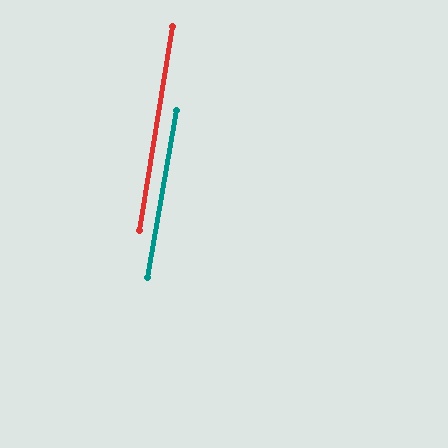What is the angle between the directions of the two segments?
Approximately 1 degree.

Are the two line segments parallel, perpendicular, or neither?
Parallel — their directions differ by only 0.6°.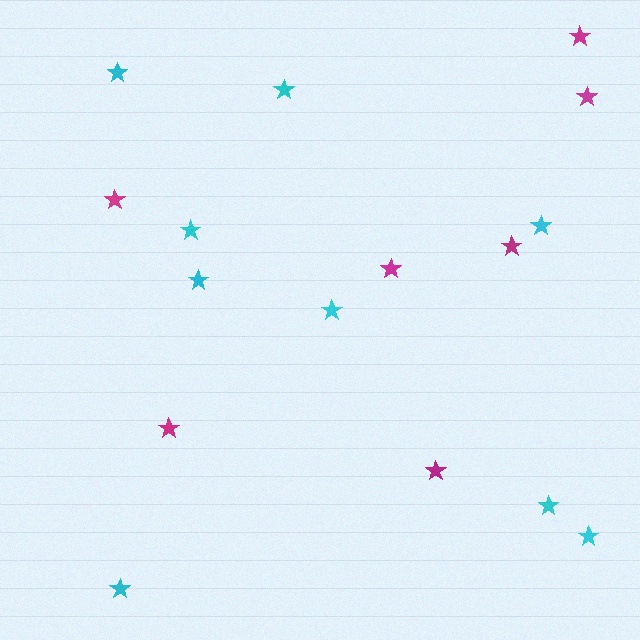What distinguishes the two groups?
There are 2 groups: one group of magenta stars (7) and one group of cyan stars (9).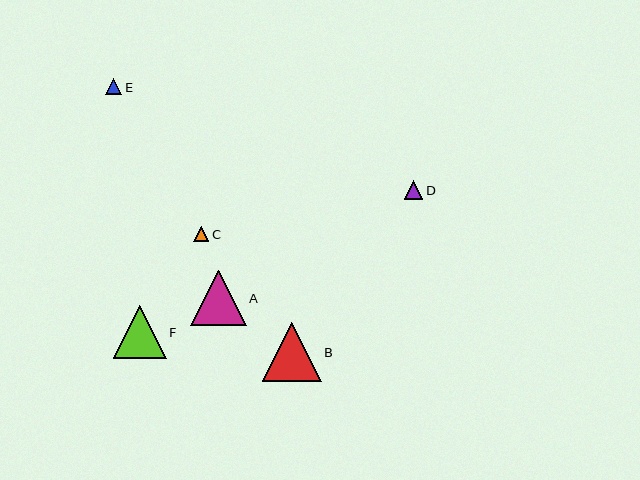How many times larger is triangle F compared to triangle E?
Triangle F is approximately 3.3 times the size of triangle E.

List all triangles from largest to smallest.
From largest to smallest: B, A, F, D, E, C.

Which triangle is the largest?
Triangle B is the largest with a size of approximately 59 pixels.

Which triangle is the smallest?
Triangle C is the smallest with a size of approximately 15 pixels.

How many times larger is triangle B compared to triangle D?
Triangle B is approximately 3.2 times the size of triangle D.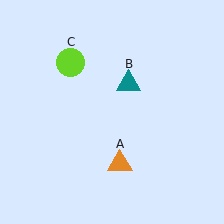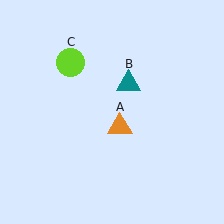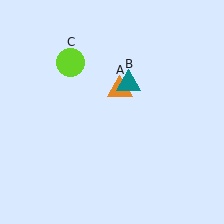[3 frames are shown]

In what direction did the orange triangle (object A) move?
The orange triangle (object A) moved up.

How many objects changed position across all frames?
1 object changed position: orange triangle (object A).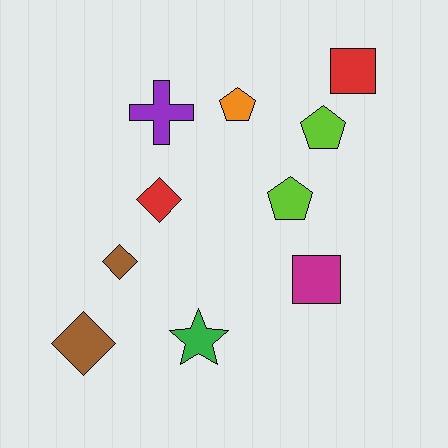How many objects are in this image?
There are 10 objects.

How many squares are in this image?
There are 2 squares.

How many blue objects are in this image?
There are no blue objects.